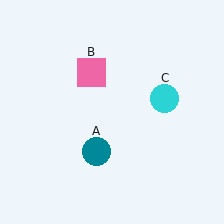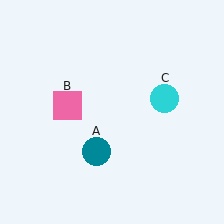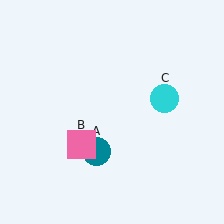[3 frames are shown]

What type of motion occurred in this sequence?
The pink square (object B) rotated counterclockwise around the center of the scene.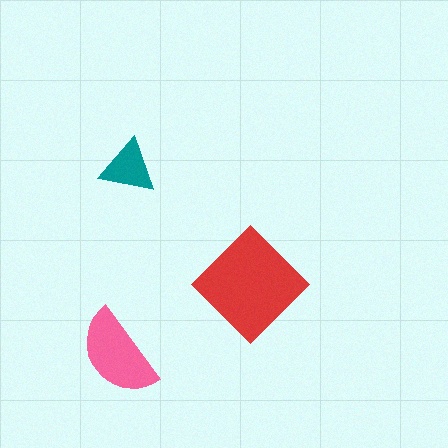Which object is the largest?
The red diamond.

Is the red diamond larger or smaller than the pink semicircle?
Larger.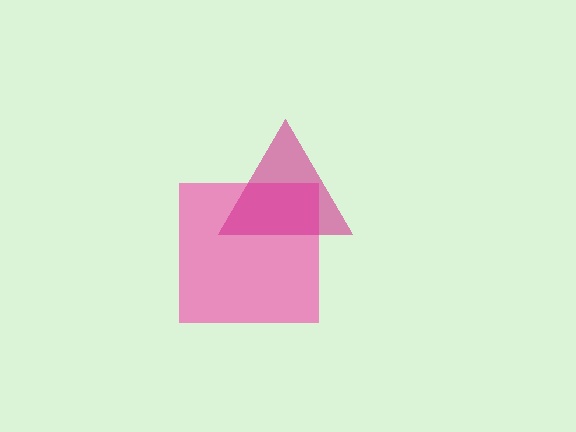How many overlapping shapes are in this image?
There are 2 overlapping shapes in the image.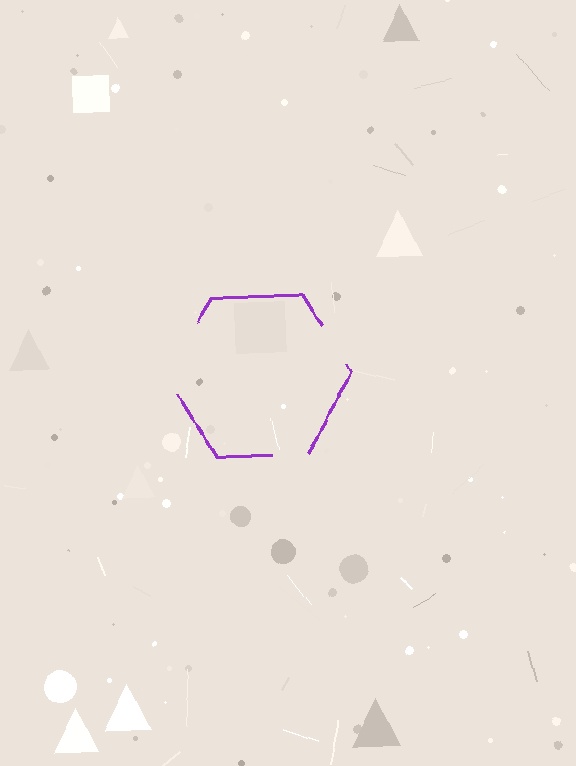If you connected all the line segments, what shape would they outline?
They would outline a hexagon.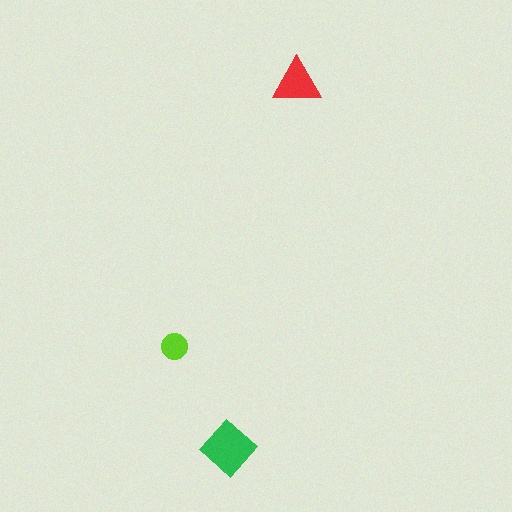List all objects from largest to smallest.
The green diamond, the red triangle, the lime circle.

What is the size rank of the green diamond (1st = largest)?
1st.